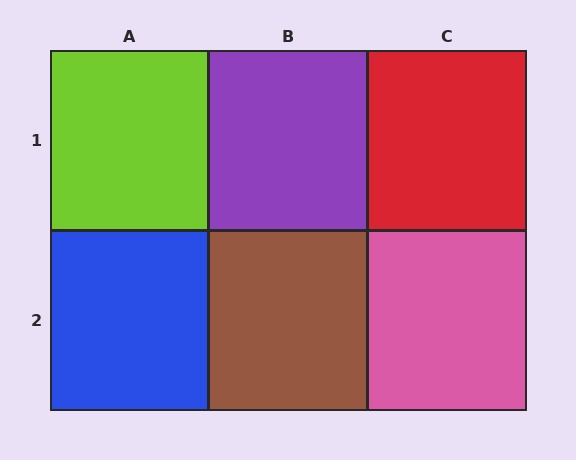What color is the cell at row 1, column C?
Red.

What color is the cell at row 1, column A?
Lime.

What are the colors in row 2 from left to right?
Blue, brown, pink.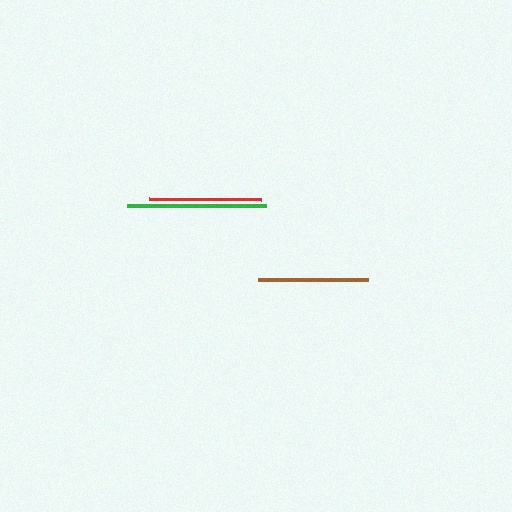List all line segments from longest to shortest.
From longest to shortest: green, red, brown.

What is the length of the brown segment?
The brown segment is approximately 110 pixels long.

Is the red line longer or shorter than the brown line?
The red line is longer than the brown line.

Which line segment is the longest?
The green line is the longest at approximately 139 pixels.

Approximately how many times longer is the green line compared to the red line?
The green line is approximately 1.2 times the length of the red line.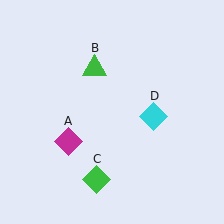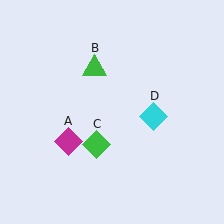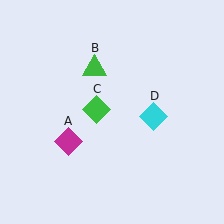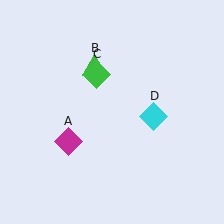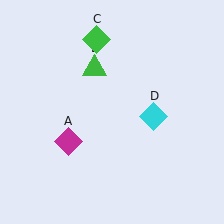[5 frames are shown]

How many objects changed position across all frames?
1 object changed position: green diamond (object C).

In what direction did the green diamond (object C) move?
The green diamond (object C) moved up.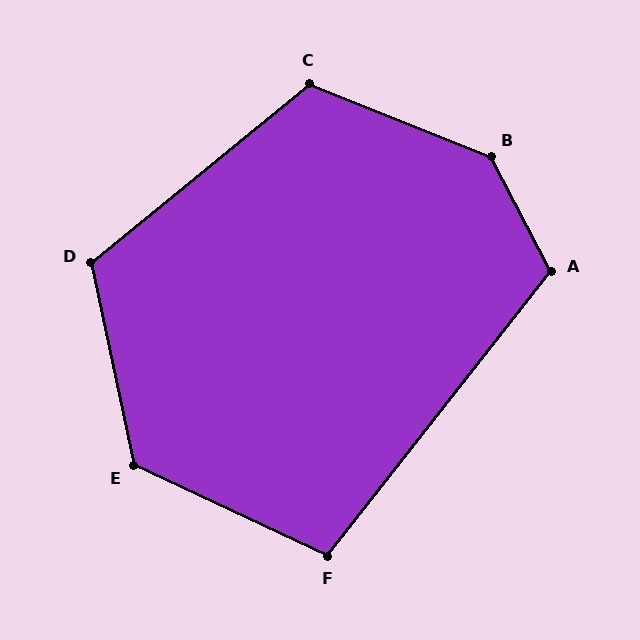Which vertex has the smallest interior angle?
F, at approximately 103 degrees.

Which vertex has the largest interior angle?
B, at approximately 140 degrees.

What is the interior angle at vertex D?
Approximately 117 degrees (obtuse).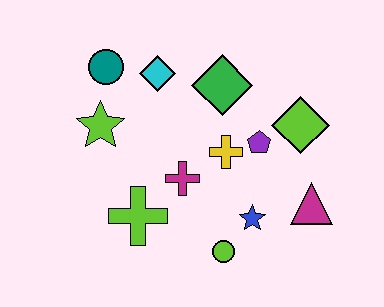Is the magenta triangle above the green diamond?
No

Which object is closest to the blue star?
The lime circle is closest to the blue star.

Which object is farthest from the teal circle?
The magenta triangle is farthest from the teal circle.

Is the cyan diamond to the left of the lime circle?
Yes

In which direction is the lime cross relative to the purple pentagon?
The lime cross is to the left of the purple pentagon.